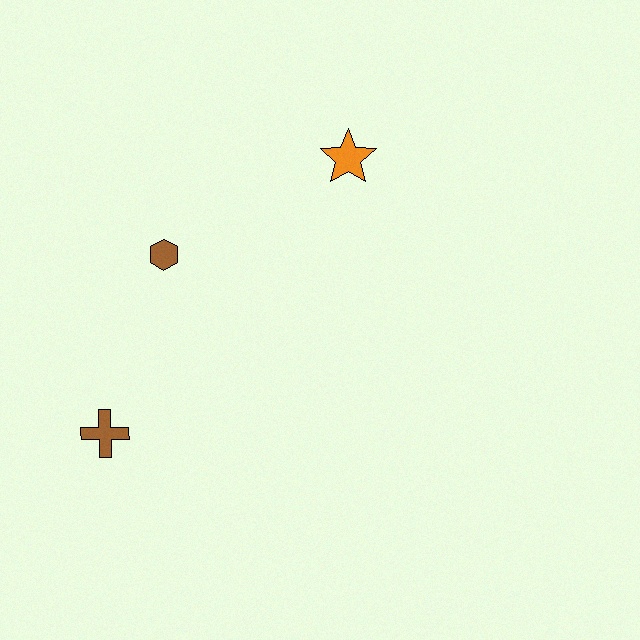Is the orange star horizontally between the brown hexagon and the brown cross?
No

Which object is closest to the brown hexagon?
The brown cross is closest to the brown hexagon.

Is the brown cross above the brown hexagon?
No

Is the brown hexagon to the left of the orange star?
Yes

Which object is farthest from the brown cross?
The orange star is farthest from the brown cross.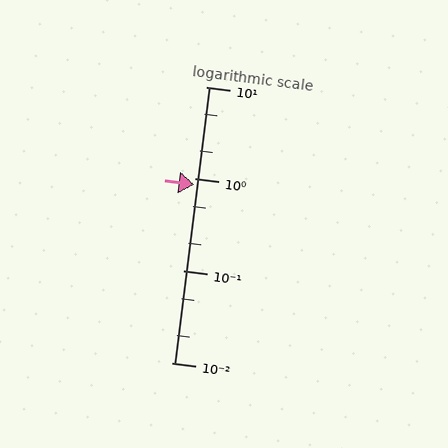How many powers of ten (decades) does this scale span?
The scale spans 3 decades, from 0.01 to 10.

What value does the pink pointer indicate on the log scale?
The pointer indicates approximately 0.87.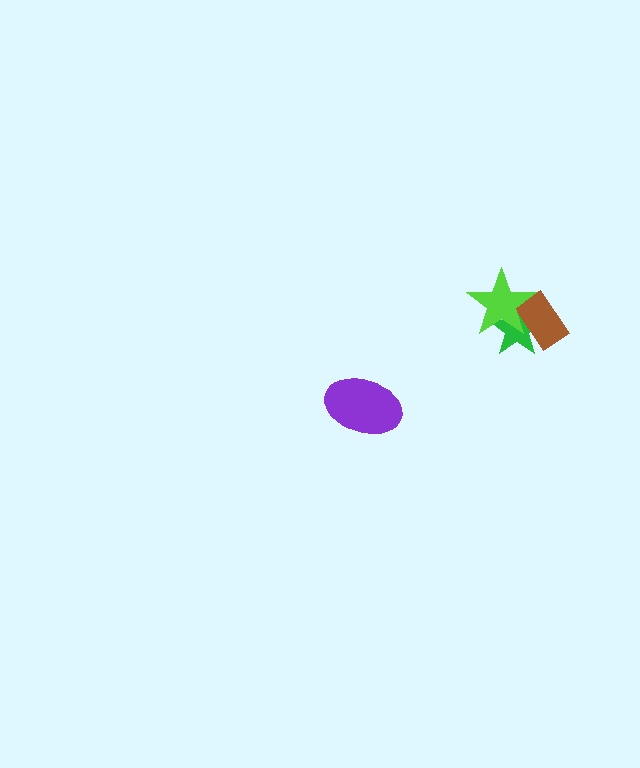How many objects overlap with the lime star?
2 objects overlap with the lime star.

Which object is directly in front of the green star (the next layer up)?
The brown rectangle is directly in front of the green star.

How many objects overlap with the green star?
2 objects overlap with the green star.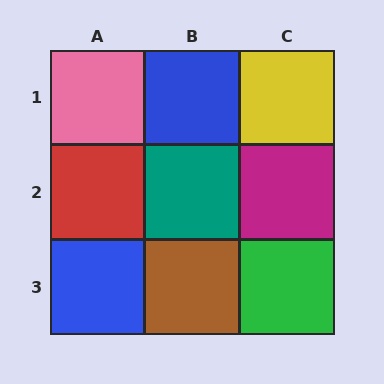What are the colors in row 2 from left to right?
Red, teal, magenta.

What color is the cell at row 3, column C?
Green.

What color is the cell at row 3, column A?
Blue.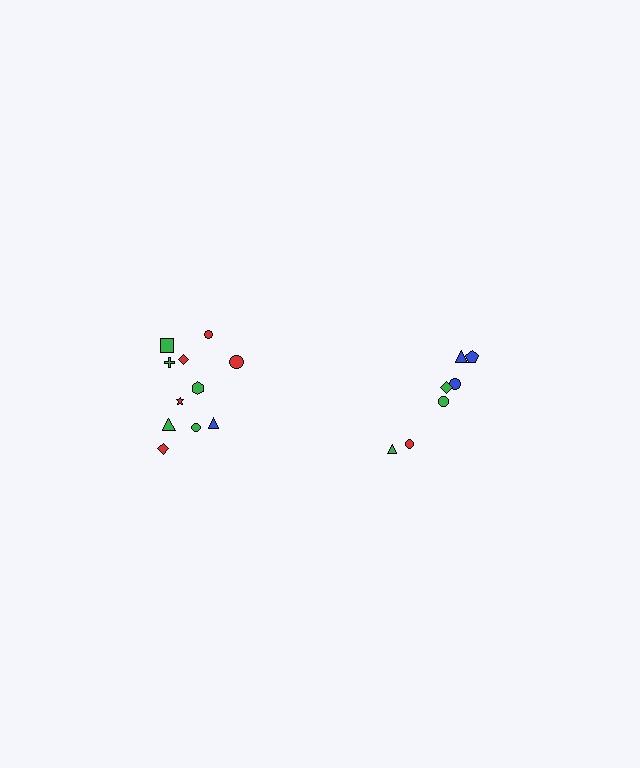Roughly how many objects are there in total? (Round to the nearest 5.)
Roughly 20 objects in total.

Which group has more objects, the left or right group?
The left group.